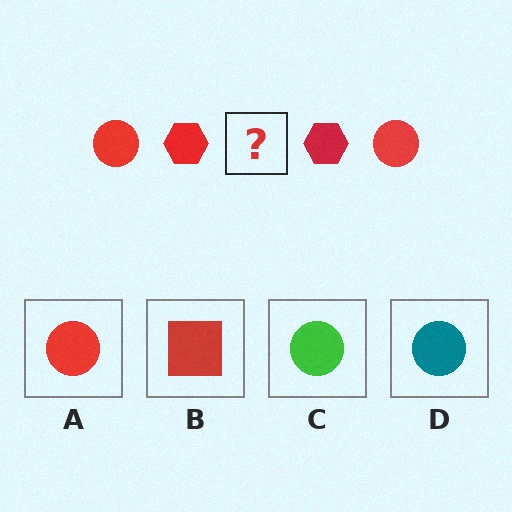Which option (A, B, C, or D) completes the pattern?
A.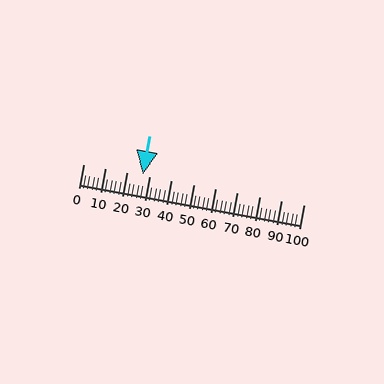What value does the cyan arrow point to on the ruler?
The cyan arrow points to approximately 27.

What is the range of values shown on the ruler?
The ruler shows values from 0 to 100.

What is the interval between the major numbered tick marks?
The major tick marks are spaced 10 units apart.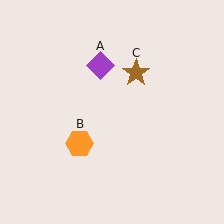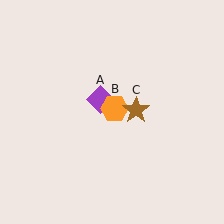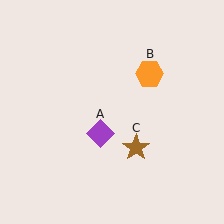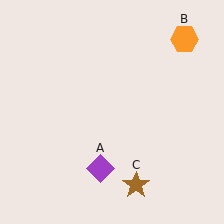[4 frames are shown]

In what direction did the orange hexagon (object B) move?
The orange hexagon (object B) moved up and to the right.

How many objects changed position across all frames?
3 objects changed position: purple diamond (object A), orange hexagon (object B), brown star (object C).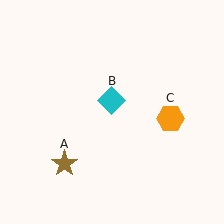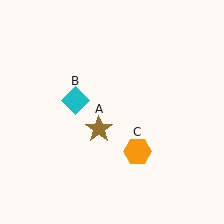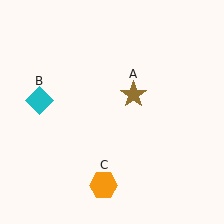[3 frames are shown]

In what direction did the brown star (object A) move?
The brown star (object A) moved up and to the right.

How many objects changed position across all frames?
3 objects changed position: brown star (object A), cyan diamond (object B), orange hexagon (object C).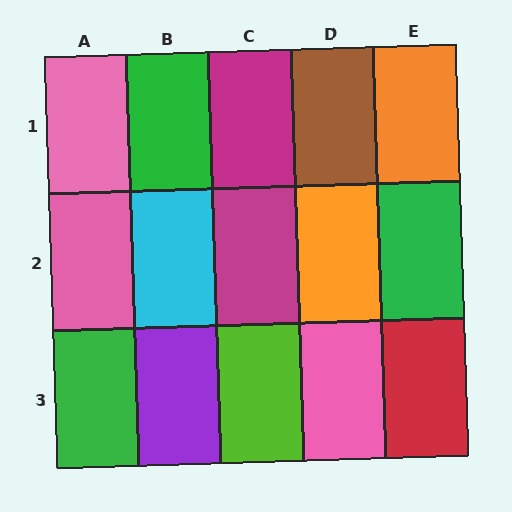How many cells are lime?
1 cell is lime.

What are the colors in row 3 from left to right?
Green, purple, lime, pink, red.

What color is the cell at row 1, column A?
Pink.